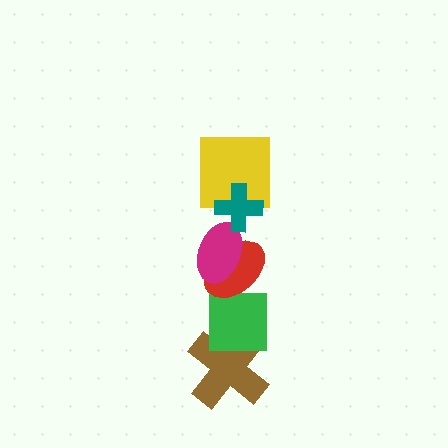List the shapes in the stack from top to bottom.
From top to bottom: the teal cross, the yellow square, the magenta ellipse, the red ellipse, the green square, the brown cross.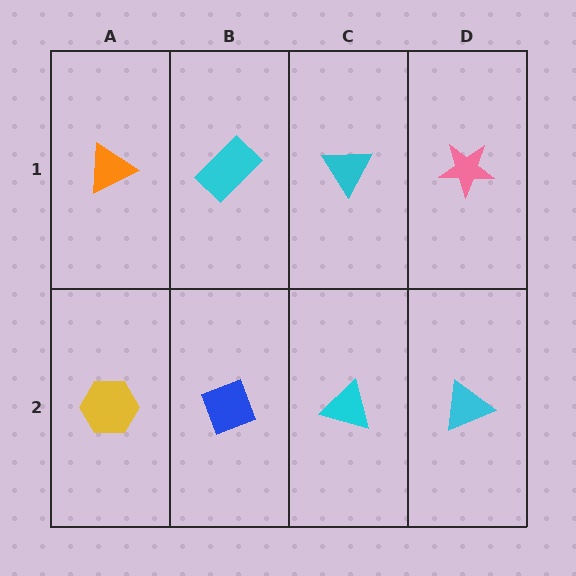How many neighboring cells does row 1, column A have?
2.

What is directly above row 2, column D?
A pink star.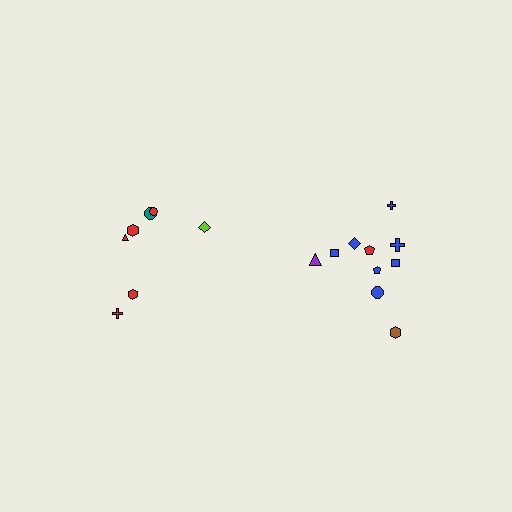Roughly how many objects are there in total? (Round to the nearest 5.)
Roughly 15 objects in total.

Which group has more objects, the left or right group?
The right group.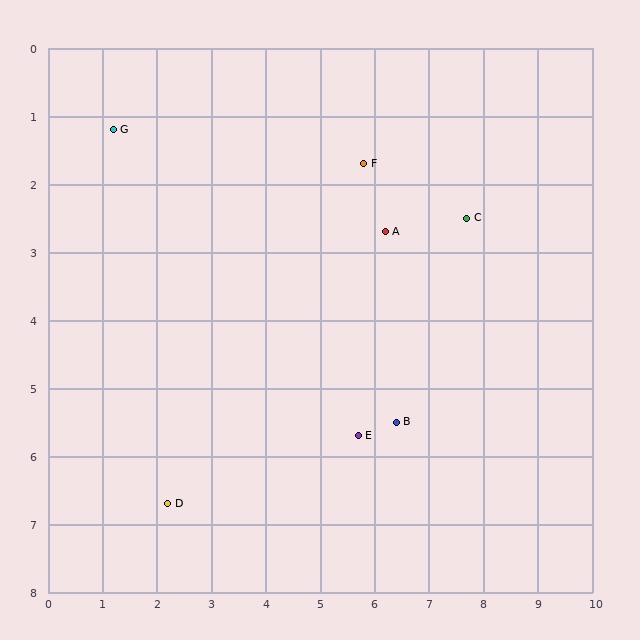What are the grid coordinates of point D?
Point D is at approximately (2.2, 6.7).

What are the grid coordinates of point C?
Point C is at approximately (7.7, 2.5).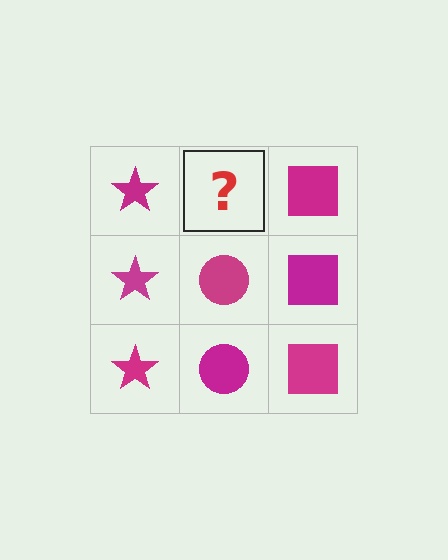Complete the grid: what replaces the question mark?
The question mark should be replaced with a magenta circle.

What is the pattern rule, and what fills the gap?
The rule is that each column has a consistent shape. The gap should be filled with a magenta circle.